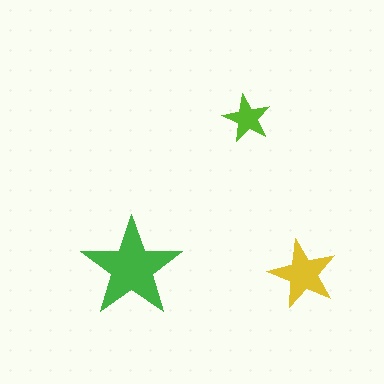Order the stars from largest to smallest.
the green one, the yellow one, the lime one.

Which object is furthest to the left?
The green star is leftmost.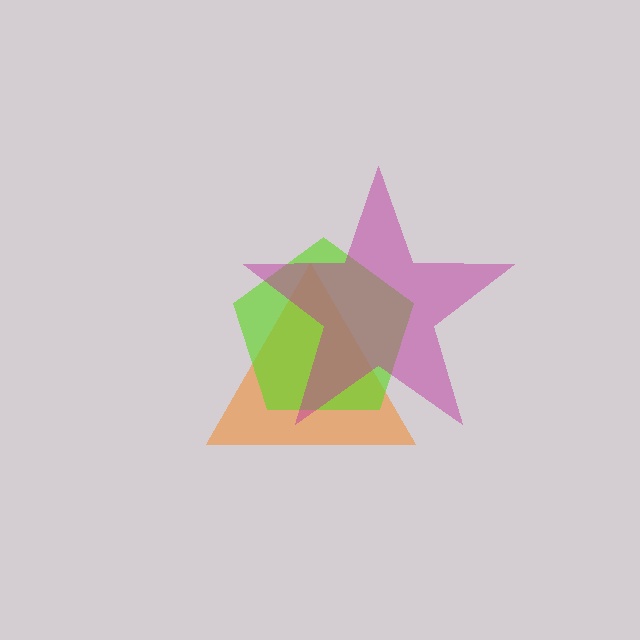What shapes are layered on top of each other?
The layered shapes are: an orange triangle, a lime pentagon, a magenta star.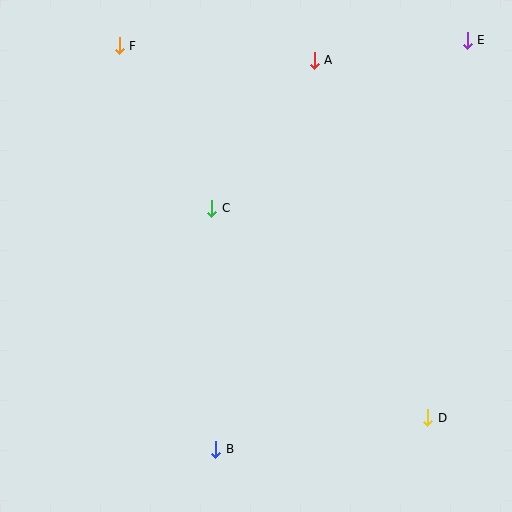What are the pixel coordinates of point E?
Point E is at (467, 40).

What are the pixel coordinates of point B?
Point B is at (216, 449).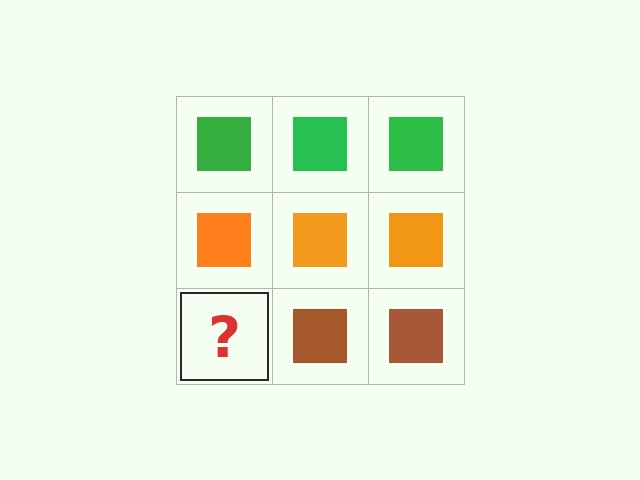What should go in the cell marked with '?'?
The missing cell should contain a brown square.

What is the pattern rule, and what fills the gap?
The rule is that each row has a consistent color. The gap should be filled with a brown square.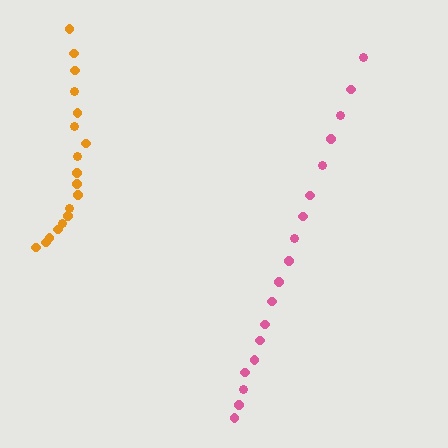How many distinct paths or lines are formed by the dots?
There are 2 distinct paths.